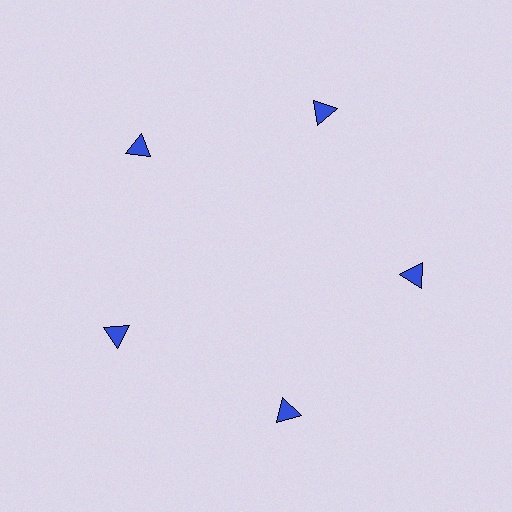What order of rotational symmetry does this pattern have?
This pattern has 5-fold rotational symmetry.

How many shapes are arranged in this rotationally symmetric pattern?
There are 5 shapes, arranged in 5 groups of 1.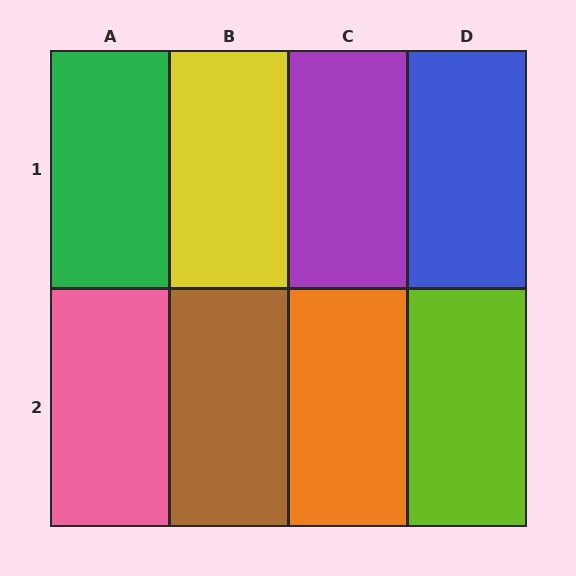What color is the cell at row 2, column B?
Brown.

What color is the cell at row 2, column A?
Pink.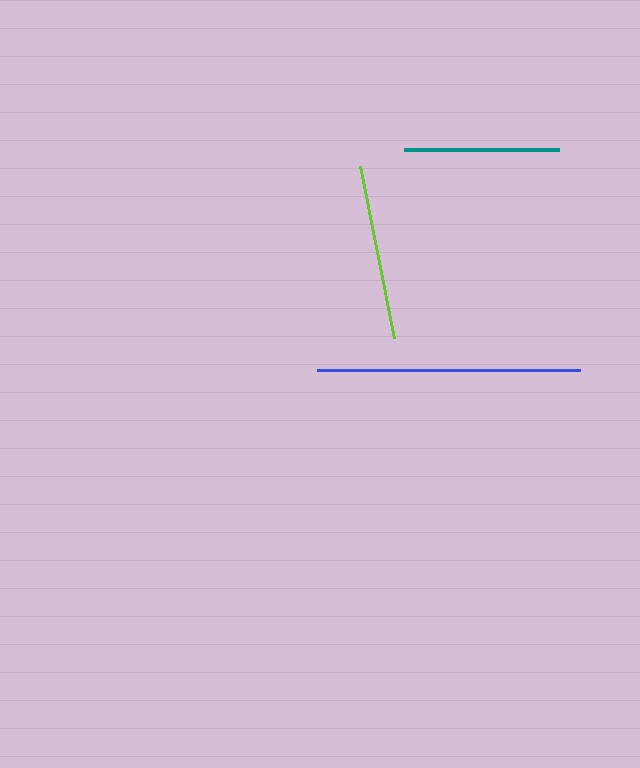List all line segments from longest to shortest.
From longest to shortest: blue, lime, teal.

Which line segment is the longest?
The blue line is the longest at approximately 263 pixels.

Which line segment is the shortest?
The teal line is the shortest at approximately 155 pixels.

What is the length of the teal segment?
The teal segment is approximately 155 pixels long.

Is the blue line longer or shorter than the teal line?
The blue line is longer than the teal line.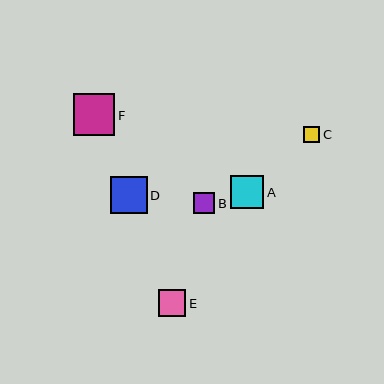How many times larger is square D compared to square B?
Square D is approximately 1.8 times the size of square B.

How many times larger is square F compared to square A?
Square F is approximately 1.2 times the size of square A.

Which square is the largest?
Square F is the largest with a size of approximately 42 pixels.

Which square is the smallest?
Square C is the smallest with a size of approximately 16 pixels.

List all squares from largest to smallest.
From largest to smallest: F, D, A, E, B, C.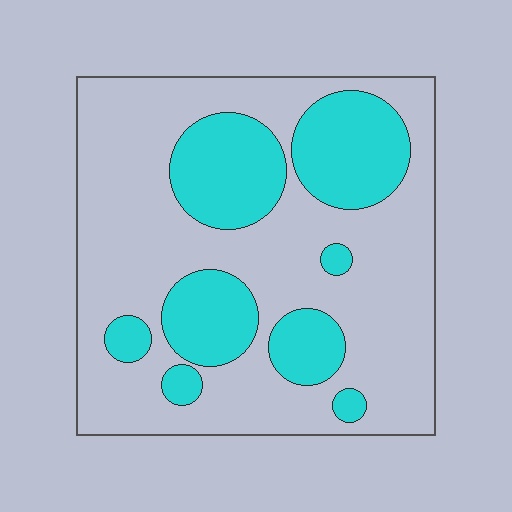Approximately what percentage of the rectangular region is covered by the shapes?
Approximately 30%.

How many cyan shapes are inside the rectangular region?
8.